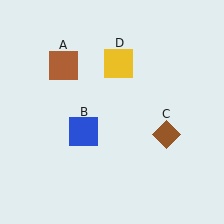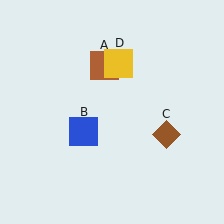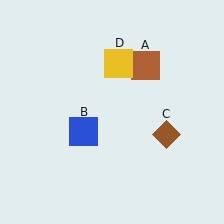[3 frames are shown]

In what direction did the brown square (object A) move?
The brown square (object A) moved right.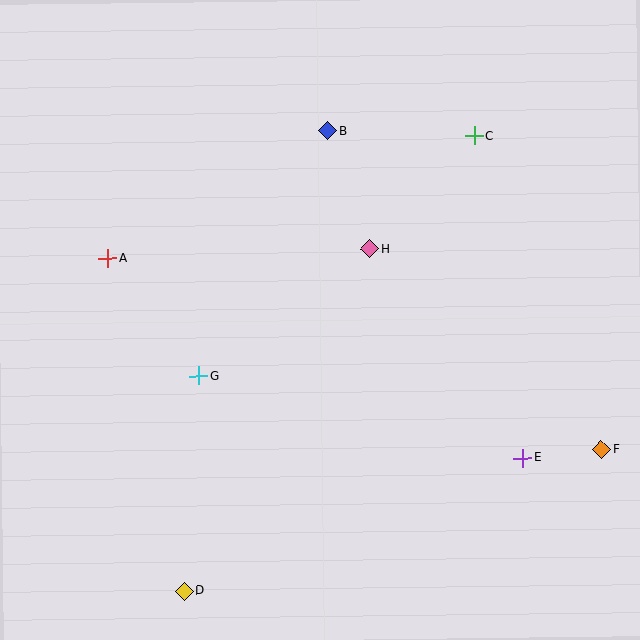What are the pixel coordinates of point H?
Point H is at (370, 249).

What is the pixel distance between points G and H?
The distance between G and H is 213 pixels.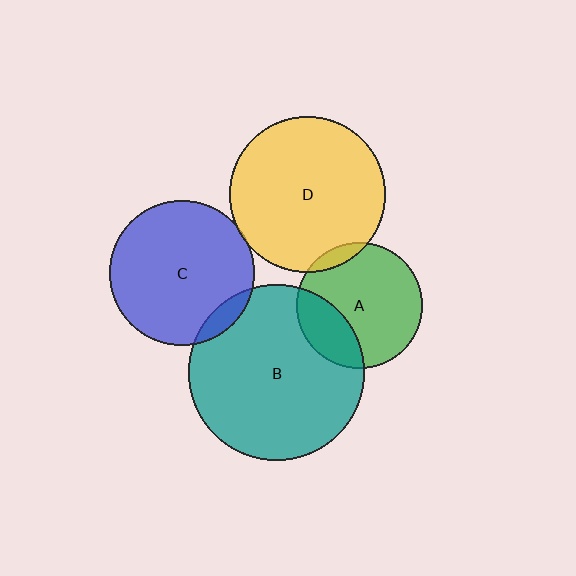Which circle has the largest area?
Circle B (teal).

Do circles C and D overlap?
Yes.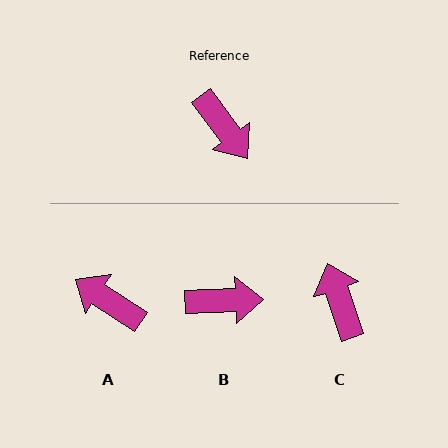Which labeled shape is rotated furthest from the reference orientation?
C, about 162 degrees away.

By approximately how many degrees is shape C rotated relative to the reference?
Approximately 162 degrees counter-clockwise.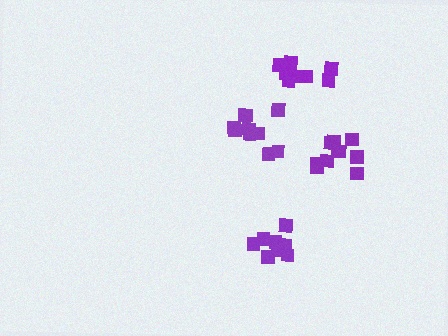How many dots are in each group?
Group 1: 8 dots, Group 2: 10 dots, Group 3: 10 dots, Group 4: 8 dots (36 total).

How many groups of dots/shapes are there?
There are 4 groups.